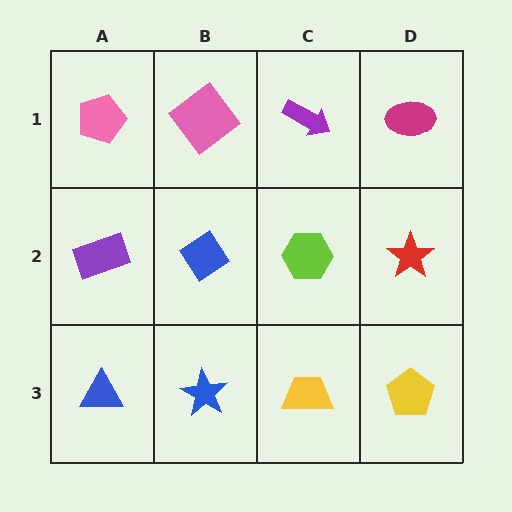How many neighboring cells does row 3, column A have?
2.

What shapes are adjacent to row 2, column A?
A pink pentagon (row 1, column A), a blue triangle (row 3, column A), a blue diamond (row 2, column B).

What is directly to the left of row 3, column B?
A blue triangle.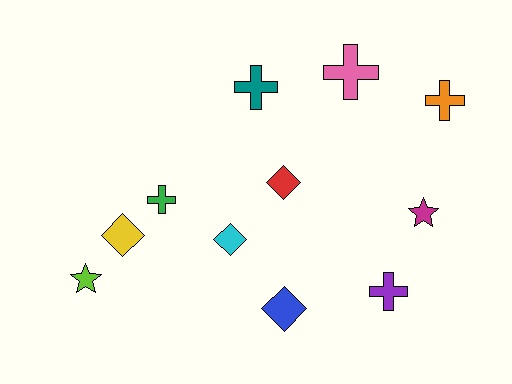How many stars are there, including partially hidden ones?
There are 2 stars.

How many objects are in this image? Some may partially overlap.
There are 11 objects.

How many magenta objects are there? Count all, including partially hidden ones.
There is 1 magenta object.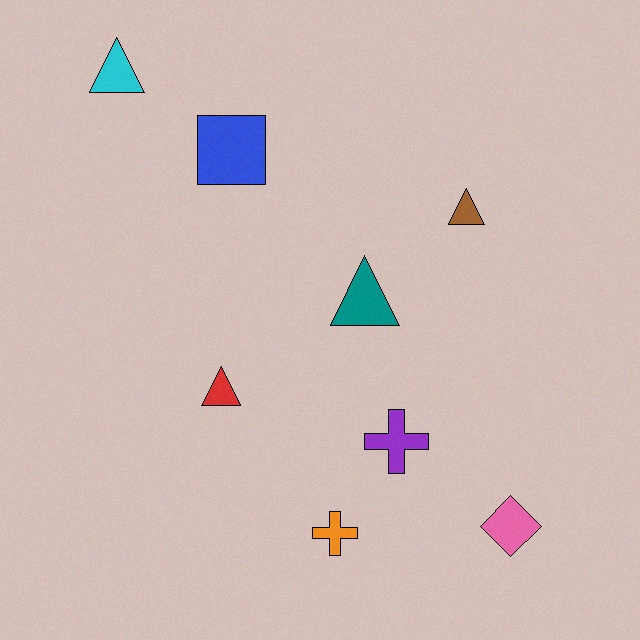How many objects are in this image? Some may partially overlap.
There are 8 objects.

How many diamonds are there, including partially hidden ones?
There is 1 diamond.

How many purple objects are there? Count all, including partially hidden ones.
There is 1 purple object.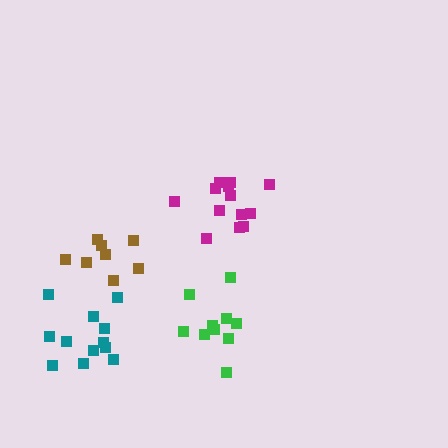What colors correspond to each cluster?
The clusters are colored: teal, magenta, green, brown.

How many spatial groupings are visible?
There are 4 spatial groupings.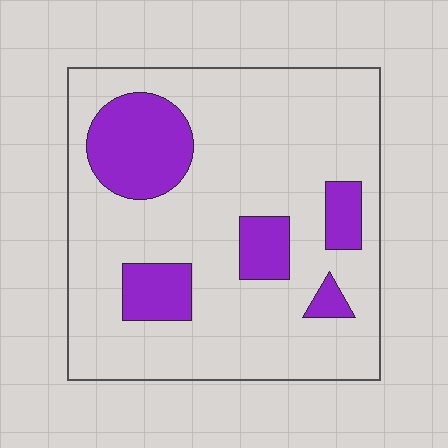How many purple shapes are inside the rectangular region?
5.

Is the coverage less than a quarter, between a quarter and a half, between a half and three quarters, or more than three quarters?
Less than a quarter.